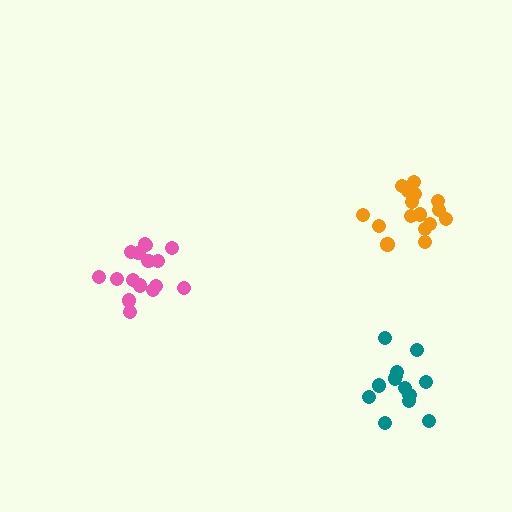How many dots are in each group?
Group 1: 13 dots, Group 2: 16 dots, Group 3: 16 dots (45 total).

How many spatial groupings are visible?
There are 3 spatial groupings.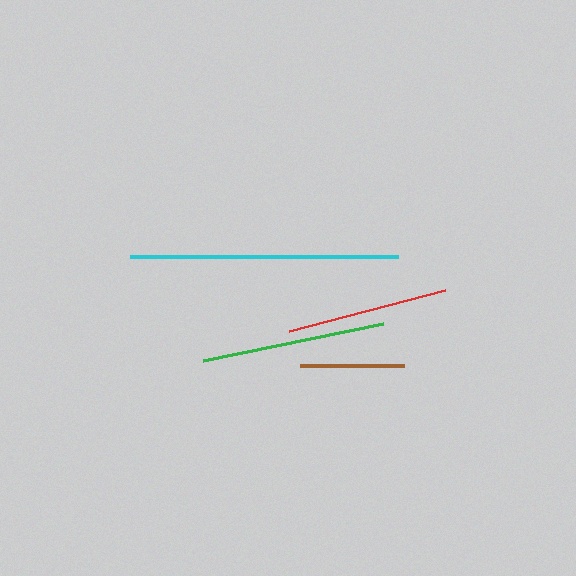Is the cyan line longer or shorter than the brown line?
The cyan line is longer than the brown line.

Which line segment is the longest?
The cyan line is the longest at approximately 268 pixels.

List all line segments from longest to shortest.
From longest to shortest: cyan, green, red, brown.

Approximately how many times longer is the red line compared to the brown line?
The red line is approximately 1.5 times the length of the brown line.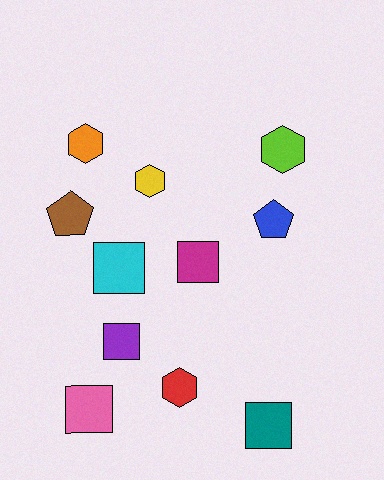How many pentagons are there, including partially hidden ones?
There are 2 pentagons.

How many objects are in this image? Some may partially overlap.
There are 11 objects.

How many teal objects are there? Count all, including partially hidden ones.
There is 1 teal object.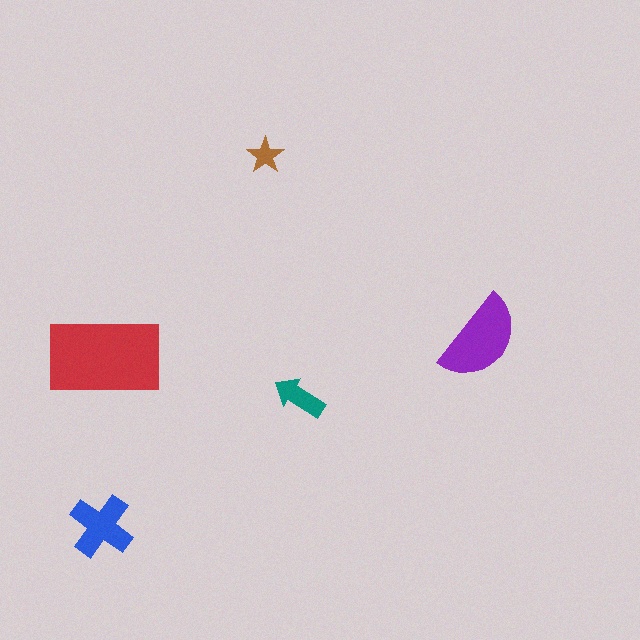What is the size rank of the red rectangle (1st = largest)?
1st.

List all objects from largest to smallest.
The red rectangle, the purple semicircle, the blue cross, the teal arrow, the brown star.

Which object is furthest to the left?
The blue cross is leftmost.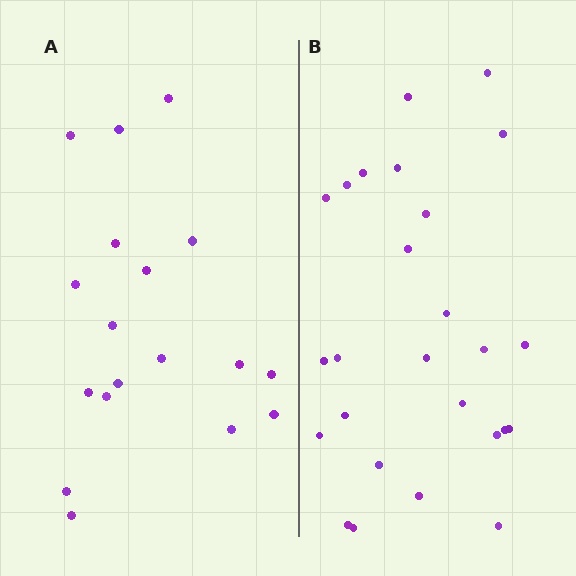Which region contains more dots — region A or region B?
Region B (the right region) has more dots.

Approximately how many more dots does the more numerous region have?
Region B has roughly 8 or so more dots than region A.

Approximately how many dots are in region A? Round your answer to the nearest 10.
About 20 dots. (The exact count is 18, which rounds to 20.)